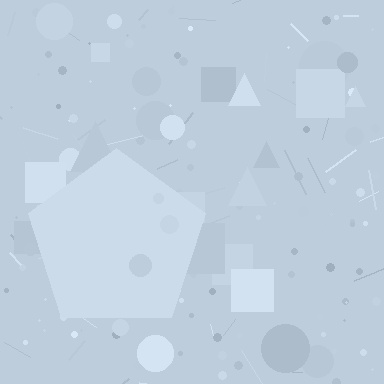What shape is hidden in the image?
A pentagon is hidden in the image.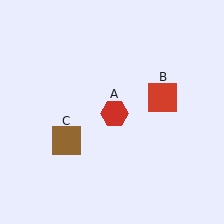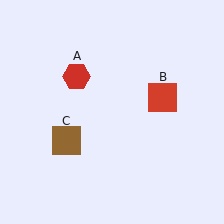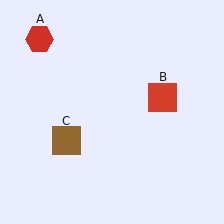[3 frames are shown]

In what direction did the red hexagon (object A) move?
The red hexagon (object A) moved up and to the left.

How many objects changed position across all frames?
1 object changed position: red hexagon (object A).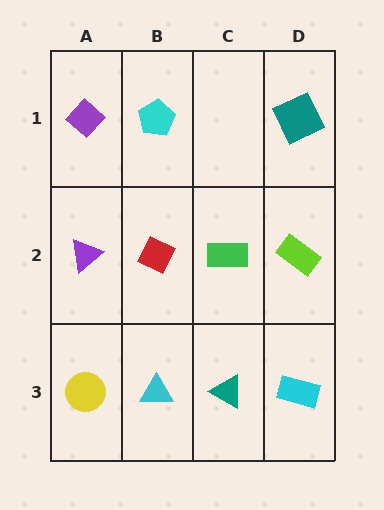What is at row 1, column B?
A cyan pentagon.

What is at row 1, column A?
A purple diamond.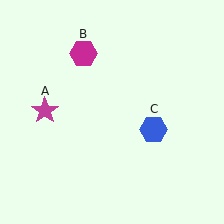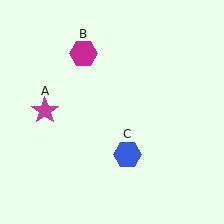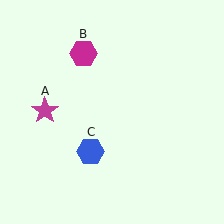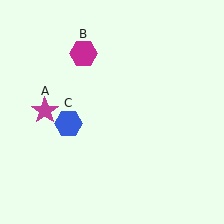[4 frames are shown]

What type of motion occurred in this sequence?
The blue hexagon (object C) rotated clockwise around the center of the scene.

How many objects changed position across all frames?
1 object changed position: blue hexagon (object C).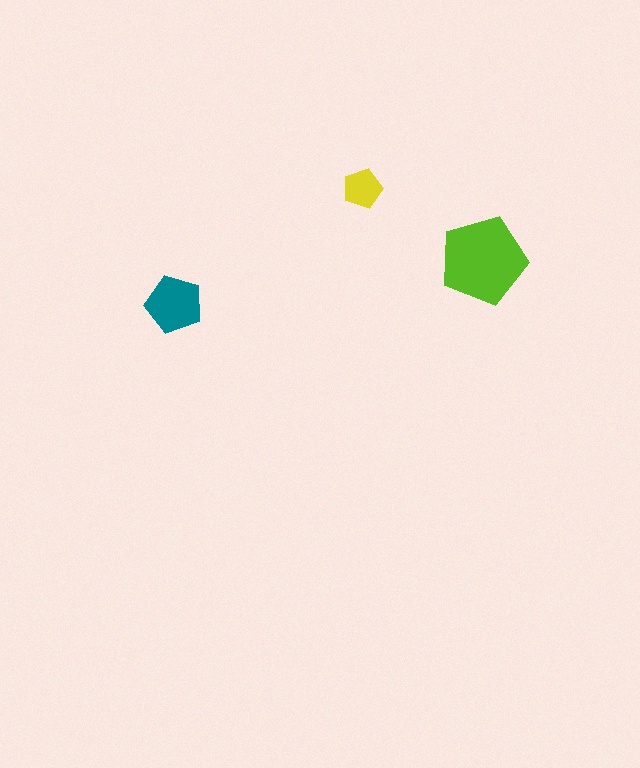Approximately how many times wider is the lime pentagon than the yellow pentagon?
About 2 times wider.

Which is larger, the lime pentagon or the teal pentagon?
The lime one.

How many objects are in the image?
There are 3 objects in the image.